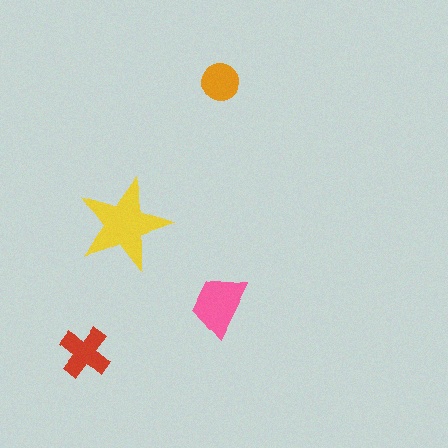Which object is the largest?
The yellow star.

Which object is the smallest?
The orange circle.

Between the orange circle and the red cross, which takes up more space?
The red cross.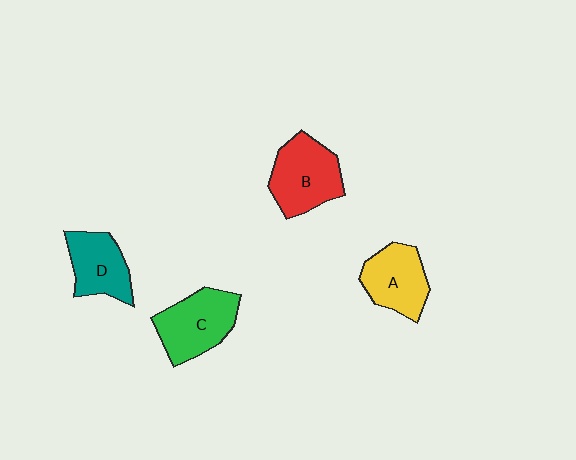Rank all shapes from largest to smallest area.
From largest to smallest: B (red), C (green), A (yellow), D (teal).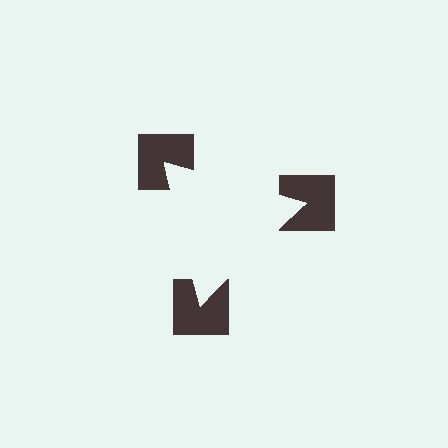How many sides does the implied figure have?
3 sides.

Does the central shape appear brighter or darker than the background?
It typically appears slightly brighter than the background, even though no actual brightness change is drawn.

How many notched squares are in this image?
There are 3 — one at each vertex of the illusory triangle.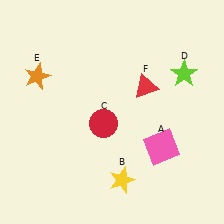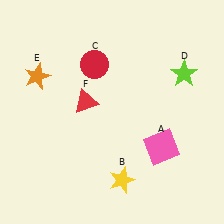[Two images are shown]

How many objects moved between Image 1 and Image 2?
2 objects moved between the two images.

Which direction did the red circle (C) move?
The red circle (C) moved up.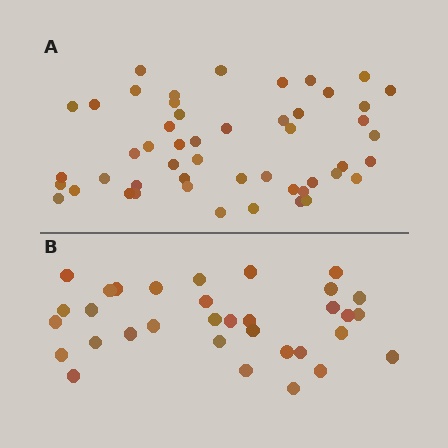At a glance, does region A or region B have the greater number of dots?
Region A (the top region) has more dots.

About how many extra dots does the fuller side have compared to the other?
Region A has approximately 15 more dots than region B.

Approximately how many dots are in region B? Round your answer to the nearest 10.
About 30 dots. (The exact count is 33, which rounds to 30.)